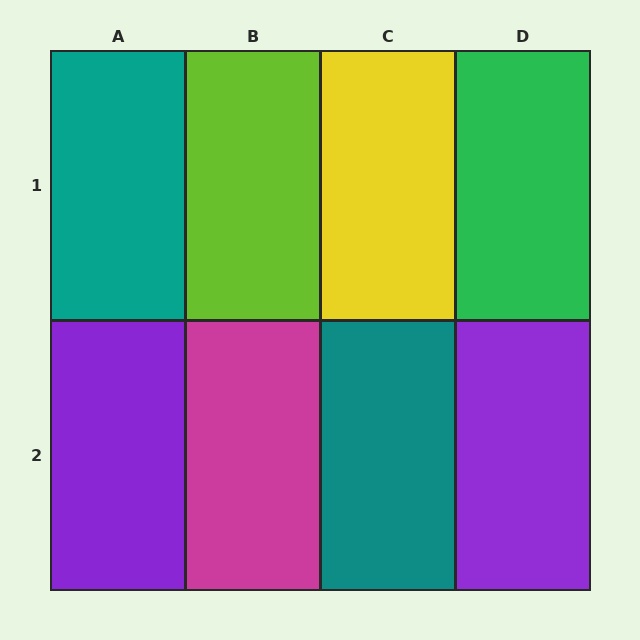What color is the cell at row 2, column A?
Purple.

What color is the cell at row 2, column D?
Purple.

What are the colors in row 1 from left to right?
Teal, lime, yellow, green.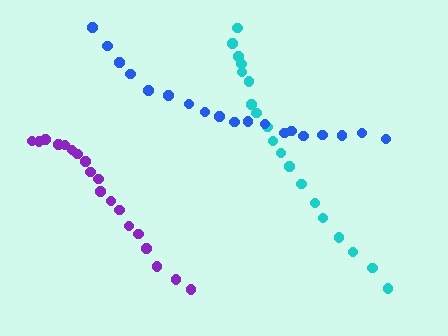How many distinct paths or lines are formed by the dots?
There are 3 distinct paths.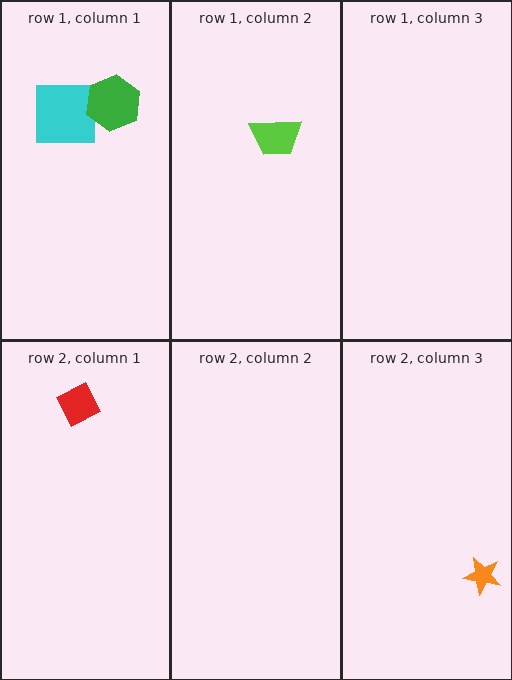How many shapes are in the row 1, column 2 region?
1.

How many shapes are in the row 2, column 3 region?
1.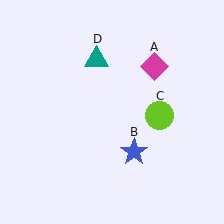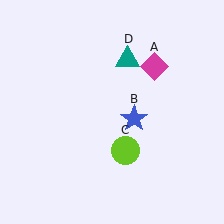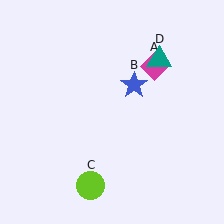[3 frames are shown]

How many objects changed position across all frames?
3 objects changed position: blue star (object B), lime circle (object C), teal triangle (object D).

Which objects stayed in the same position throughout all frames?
Magenta diamond (object A) remained stationary.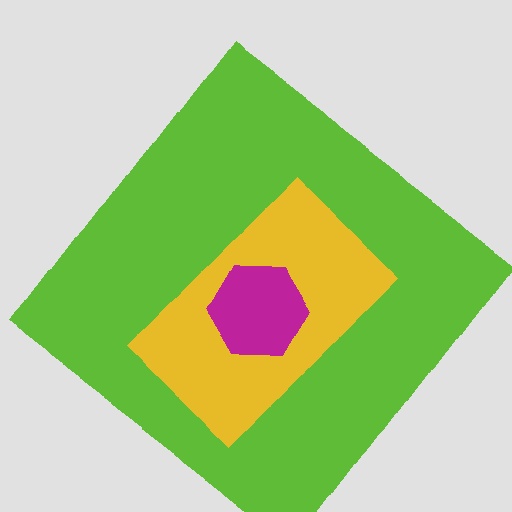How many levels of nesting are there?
3.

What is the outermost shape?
The lime diamond.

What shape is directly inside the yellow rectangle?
The magenta hexagon.